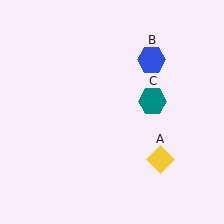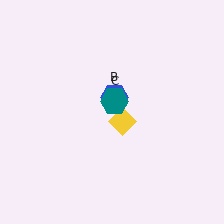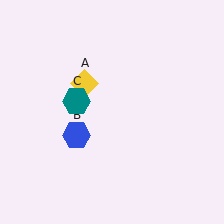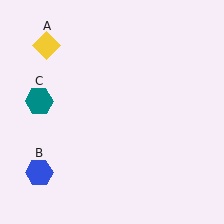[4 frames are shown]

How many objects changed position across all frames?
3 objects changed position: yellow diamond (object A), blue hexagon (object B), teal hexagon (object C).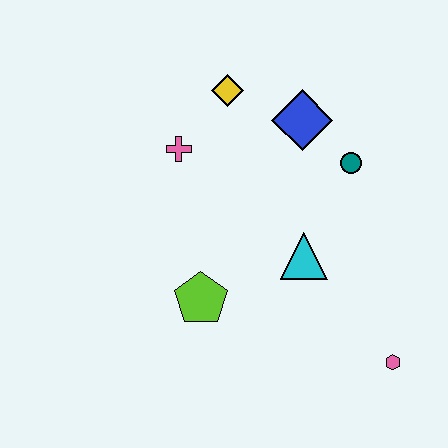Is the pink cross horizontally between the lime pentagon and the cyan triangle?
No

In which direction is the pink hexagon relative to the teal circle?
The pink hexagon is below the teal circle.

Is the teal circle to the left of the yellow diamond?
No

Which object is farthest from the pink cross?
The pink hexagon is farthest from the pink cross.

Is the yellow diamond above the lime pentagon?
Yes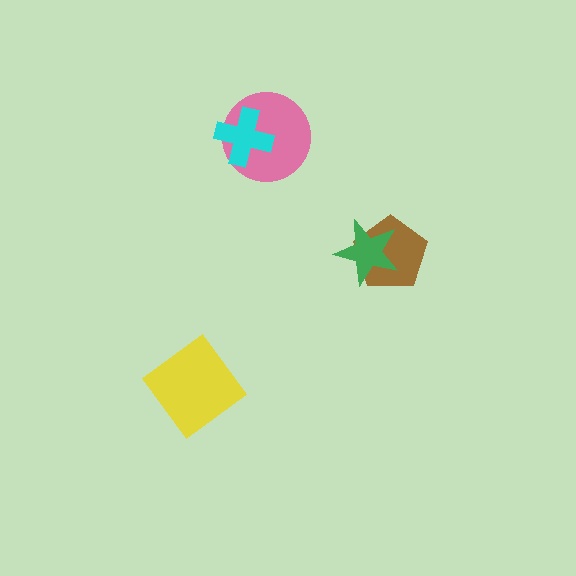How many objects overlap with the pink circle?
1 object overlaps with the pink circle.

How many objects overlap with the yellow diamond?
0 objects overlap with the yellow diamond.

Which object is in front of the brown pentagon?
The green star is in front of the brown pentagon.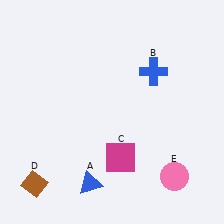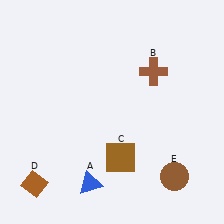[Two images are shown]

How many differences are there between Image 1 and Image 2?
There are 3 differences between the two images.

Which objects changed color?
B changed from blue to brown. C changed from magenta to brown. E changed from pink to brown.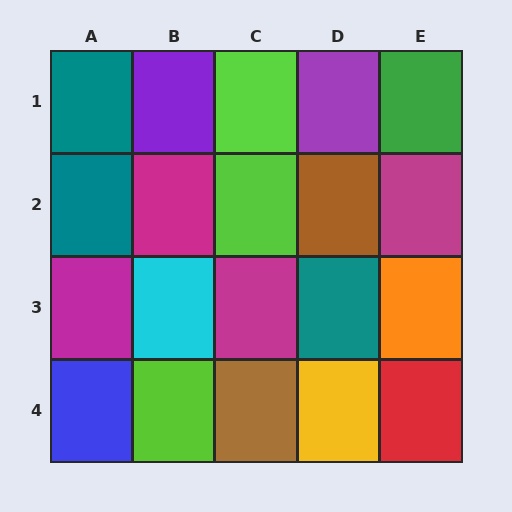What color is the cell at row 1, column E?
Green.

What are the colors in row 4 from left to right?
Blue, lime, brown, yellow, red.